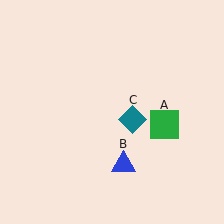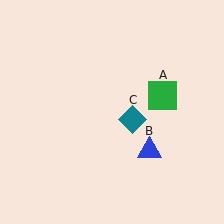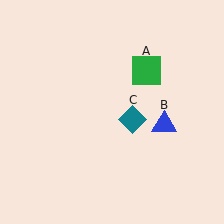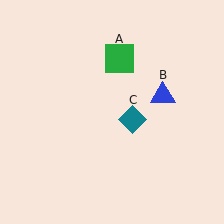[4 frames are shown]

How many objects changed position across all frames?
2 objects changed position: green square (object A), blue triangle (object B).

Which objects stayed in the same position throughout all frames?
Teal diamond (object C) remained stationary.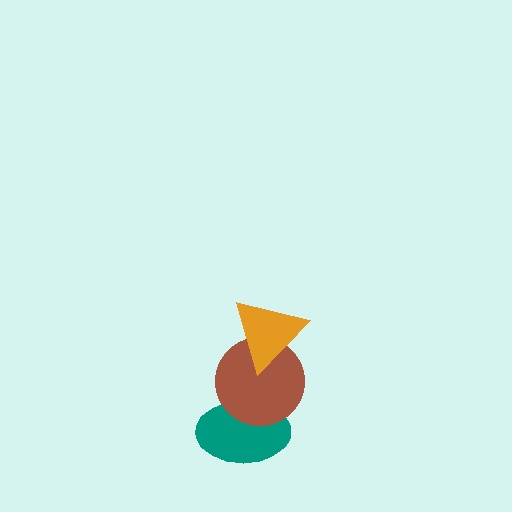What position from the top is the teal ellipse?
The teal ellipse is 3rd from the top.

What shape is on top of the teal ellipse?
The brown circle is on top of the teal ellipse.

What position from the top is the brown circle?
The brown circle is 2nd from the top.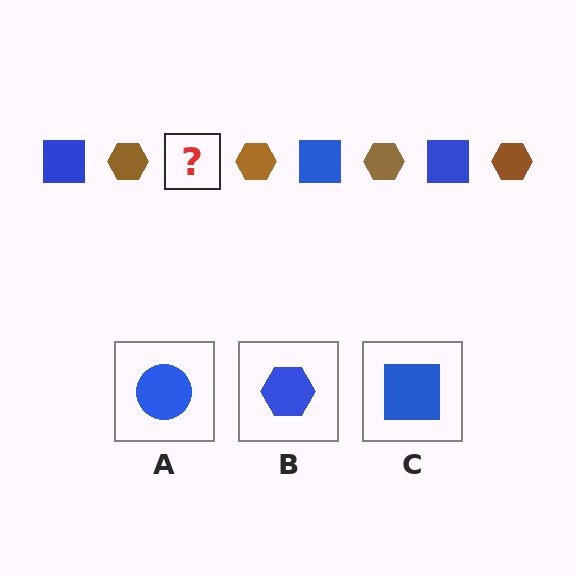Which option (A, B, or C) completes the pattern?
C.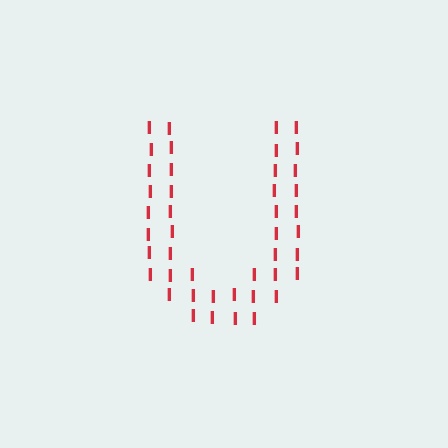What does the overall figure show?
The overall figure shows the letter U.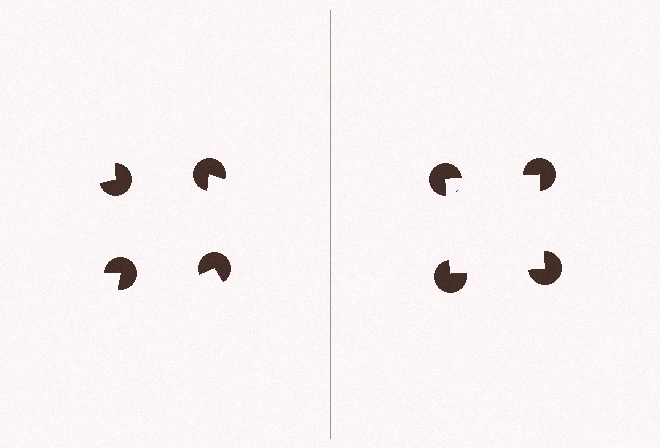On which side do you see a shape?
An illusory square appears on the right side. On the left side the wedge cuts are rotated, so no coherent shape forms.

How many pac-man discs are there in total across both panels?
8 — 4 on each side.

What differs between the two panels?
The pac-man discs are positioned identically on both sides; only the wedge orientations differ. On the right they align to a square; on the left they are misaligned.